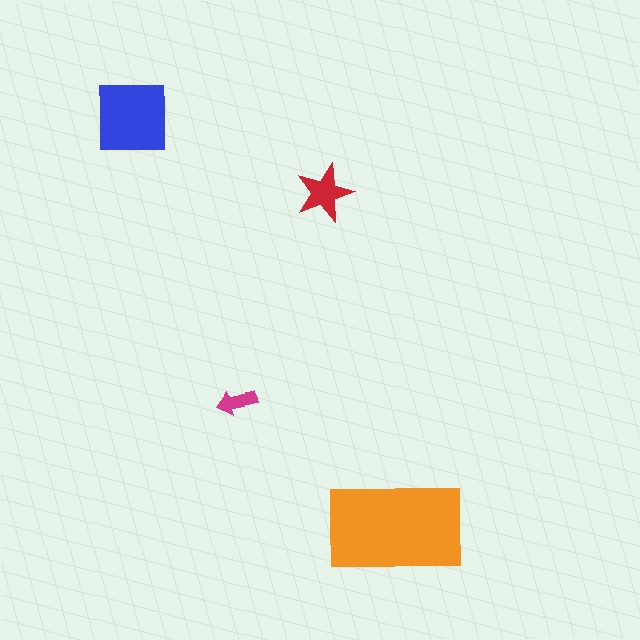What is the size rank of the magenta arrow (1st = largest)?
4th.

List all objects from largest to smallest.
The orange rectangle, the blue square, the red star, the magenta arrow.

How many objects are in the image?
There are 4 objects in the image.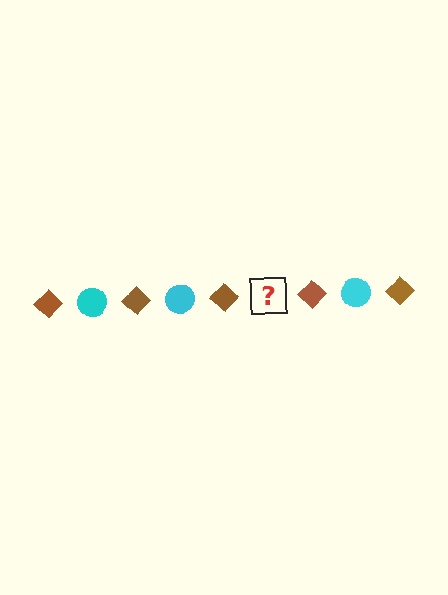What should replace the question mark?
The question mark should be replaced with a cyan circle.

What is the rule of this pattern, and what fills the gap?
The rule is that the pattern alternates between brown diamond and cyan circle. The gap should be filled with a cyan circle.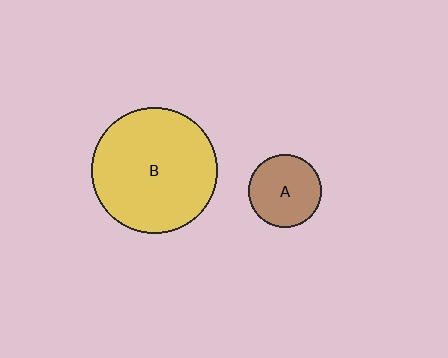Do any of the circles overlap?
No, none of the circles overlap.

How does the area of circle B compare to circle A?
Approximately 2.9 times.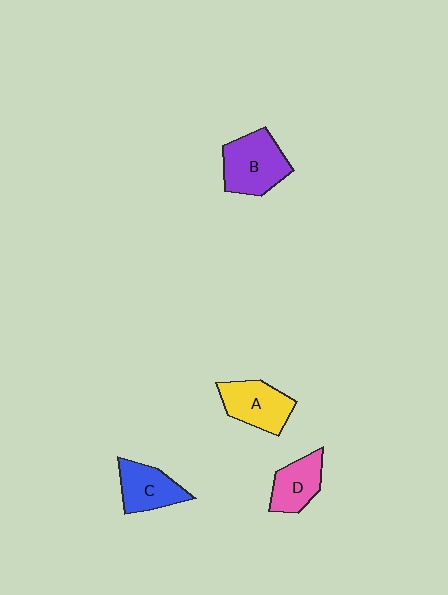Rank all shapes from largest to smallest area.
From largest to smallest: B (purple), A (yellow), C (blue), D (pink).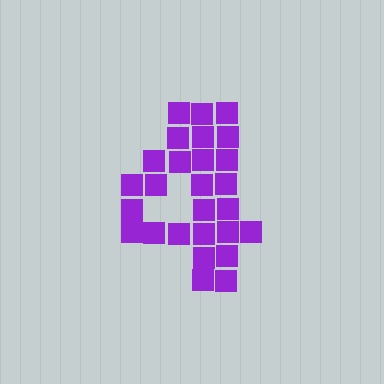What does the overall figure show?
The overall figure shows the digit 4.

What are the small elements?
The small elements are squares.